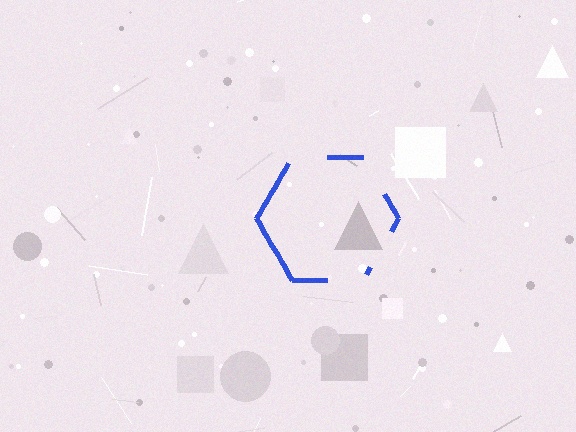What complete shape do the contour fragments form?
The contour fragments form a hexagon.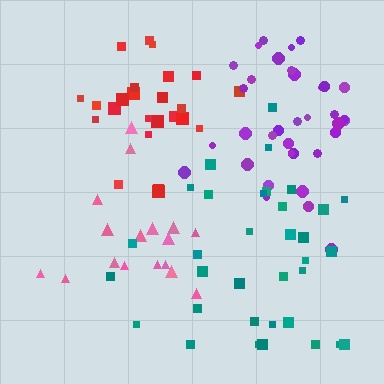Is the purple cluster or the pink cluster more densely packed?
Pink.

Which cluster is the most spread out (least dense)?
Teal.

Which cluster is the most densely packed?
Red.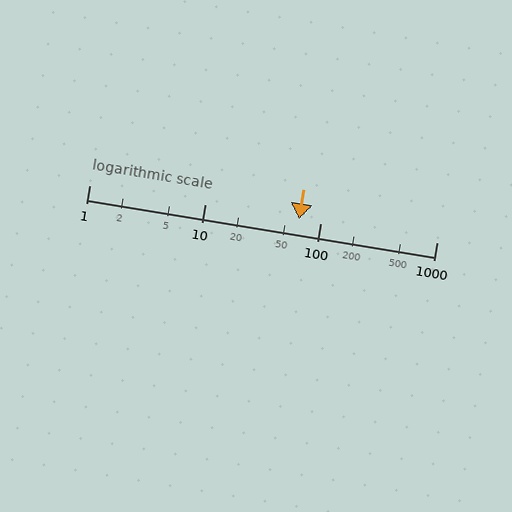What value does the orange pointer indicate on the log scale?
The pointer indicates approximately 65.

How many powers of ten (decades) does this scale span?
The scale spans 3 decades, from 1 to 1000.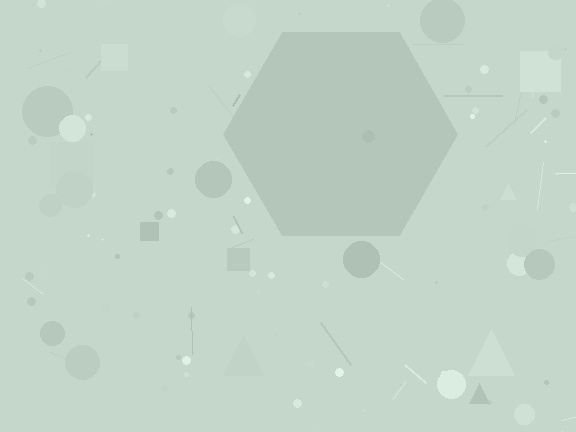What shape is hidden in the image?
A hexagon is hidden in the image.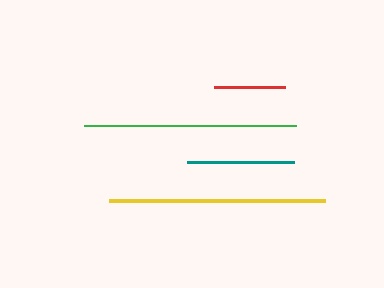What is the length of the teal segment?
The teal segment is approximately 106 pixels long.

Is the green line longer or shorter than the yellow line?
The yellow line is longer than the green line.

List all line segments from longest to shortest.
From longest to shortest: yellow, green, teal, red.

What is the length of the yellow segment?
The yellow segment is approximately 216 pixels long.